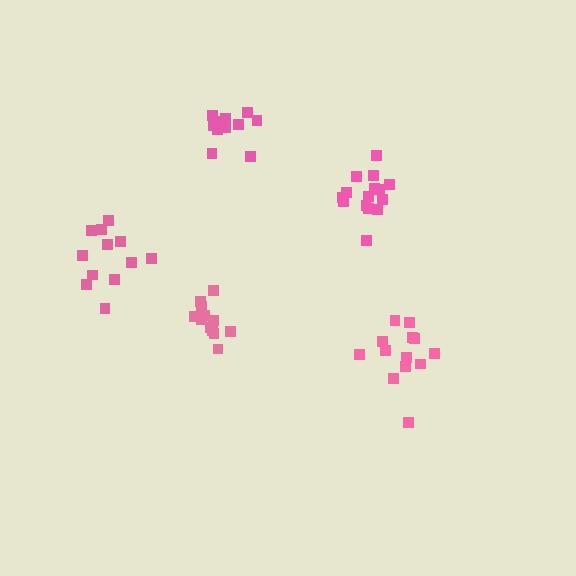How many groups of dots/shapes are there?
There are 5 groups.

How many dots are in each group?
Group 1: 13 dots, Group 2: 11 dots, Group 3: 12 dots, Group 4: 12 dots, Group 5: 16 dots (64 total).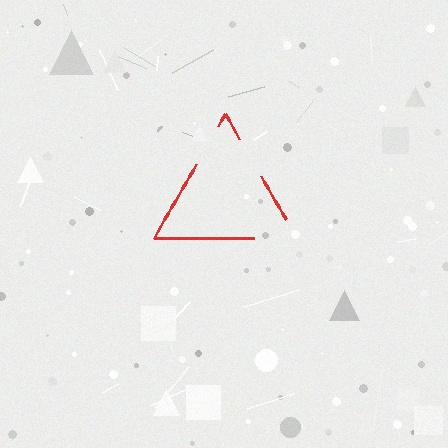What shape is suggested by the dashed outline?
The dashed outline suggests a triangle.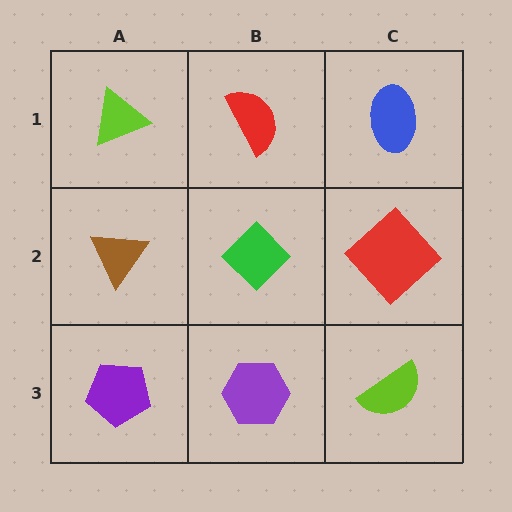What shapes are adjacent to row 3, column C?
A red diamond (row 2, column C), a purple hexagon (row 3, column B).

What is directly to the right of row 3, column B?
A lime semicircle.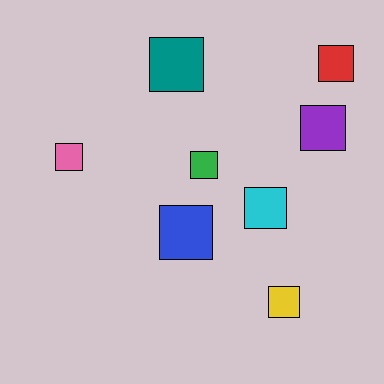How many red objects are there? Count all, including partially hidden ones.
There is 1 red object.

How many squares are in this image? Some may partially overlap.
There are 8 squares.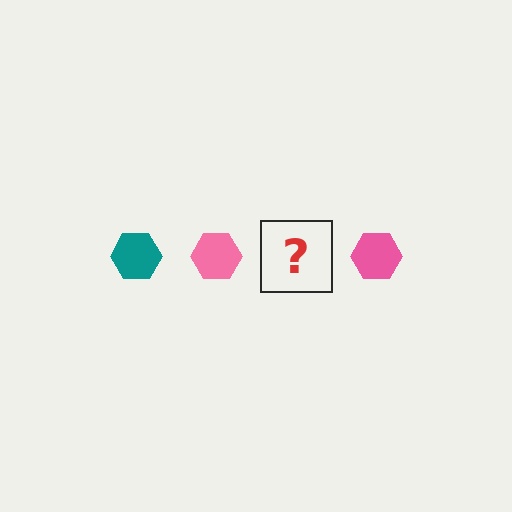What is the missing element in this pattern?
The missing element is a teal hexagon.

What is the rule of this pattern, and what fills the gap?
The rule is that the pattern cycles through teal, pink hexagons. The gap should be filled with a teal hexagon.